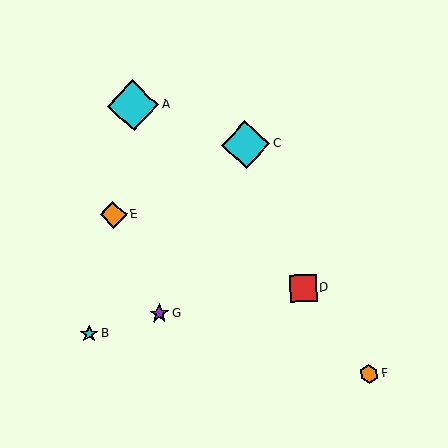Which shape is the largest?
The cyan diamond (labeled A) is the largest.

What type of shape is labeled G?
Shape G is a purple star.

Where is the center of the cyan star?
The center of the cyan star is at (89, 334).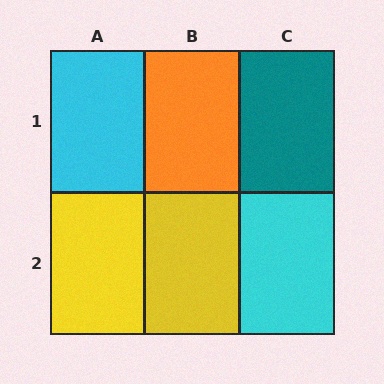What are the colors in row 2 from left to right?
Yellow, yellow, cyan.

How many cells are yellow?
2 cells are yellow.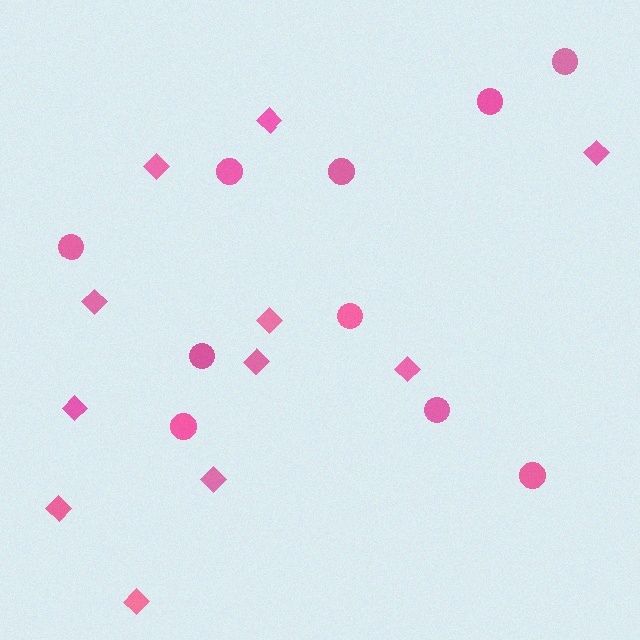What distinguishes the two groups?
There are 2 groups: one group of circles (10) and one group of diamonds (11).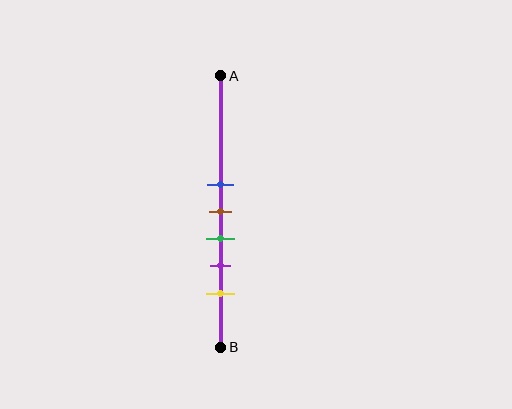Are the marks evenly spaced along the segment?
Yes, the marks are approximately evenly spaced.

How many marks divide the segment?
There are 5 marks dividing the segment.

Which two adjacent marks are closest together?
The blue and brown marks are the closest adjacent pair.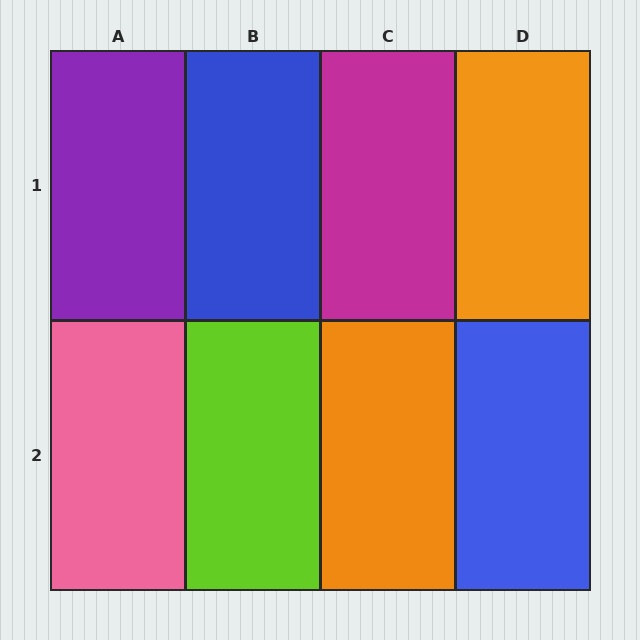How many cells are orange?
2 cells are orange.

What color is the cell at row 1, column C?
Magenta.